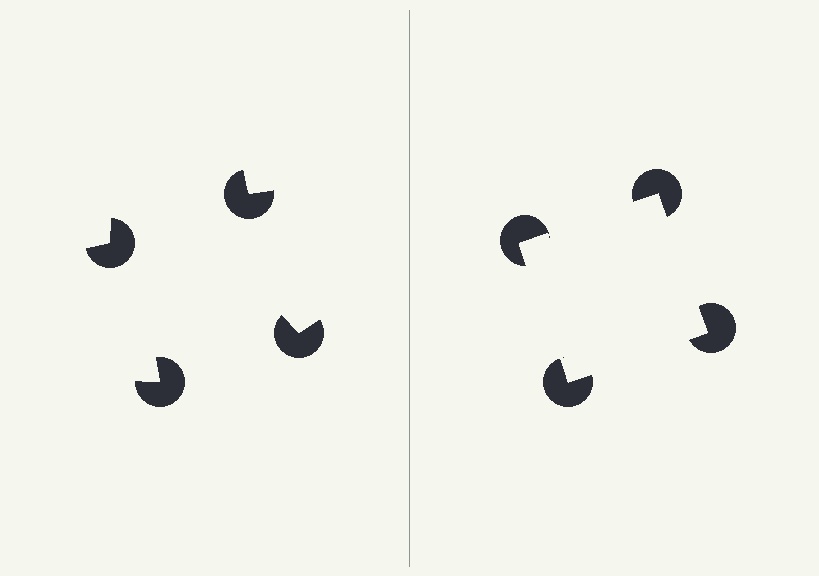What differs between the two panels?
The pac-man discs are positioned identically on both sides; only the wedge orientations differ. On the right they align to a square; on the left they are misaligned.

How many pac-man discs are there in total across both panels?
8 — 4 on each side.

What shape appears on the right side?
An illusory square.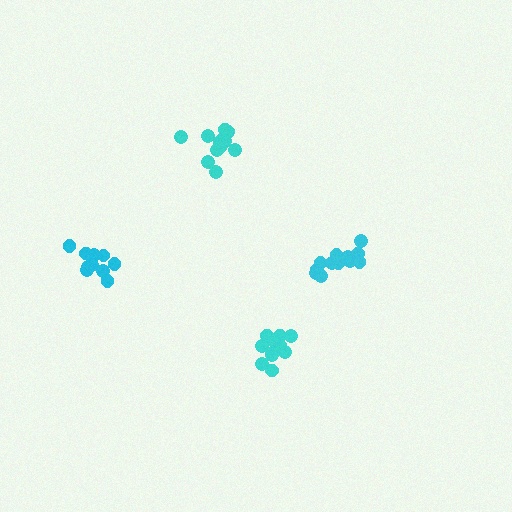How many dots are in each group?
Group 1: 12 dots, Group 2: 13 dots, Group 3: 14 dots, Group 4: 10 dots (49 total).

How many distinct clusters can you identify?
There are 4 distinct clusters.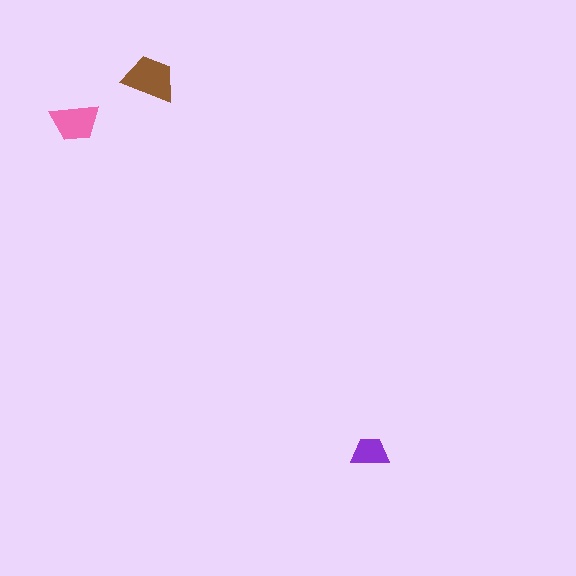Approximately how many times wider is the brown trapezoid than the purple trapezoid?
About 1.5 times wider.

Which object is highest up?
The brown trapezoid is topmost.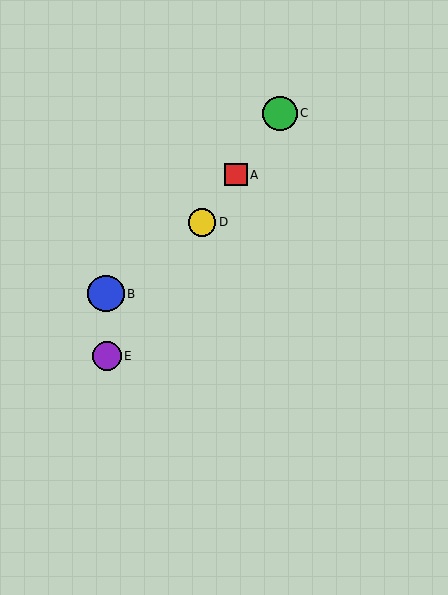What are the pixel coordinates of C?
Object C is at (280, 113).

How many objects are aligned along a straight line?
4 objects (A, C, D, E) are aligned along a straight line.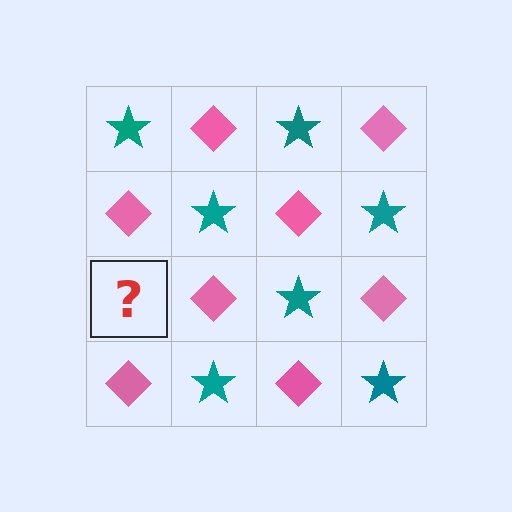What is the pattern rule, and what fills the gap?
The rule is that it alternates teal star and pink diamond in a checkerboard pattern. The gap should be filled with a teal star.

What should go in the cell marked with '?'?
The missing cell should contain a teal star.